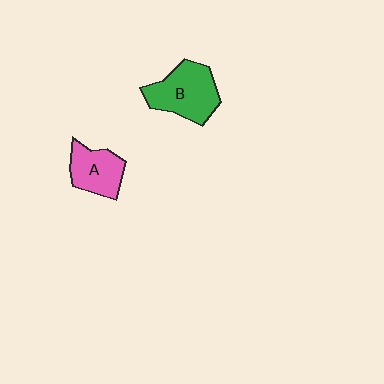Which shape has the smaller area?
Shape A (pink).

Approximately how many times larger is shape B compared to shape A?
Approximately 1.4 times.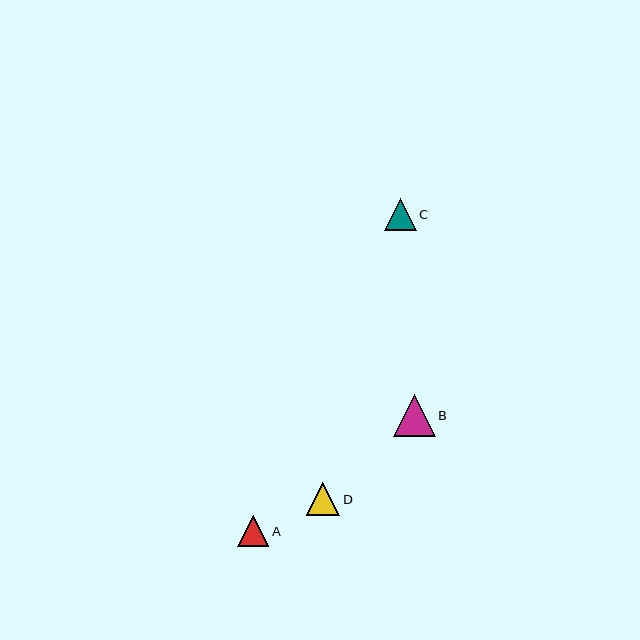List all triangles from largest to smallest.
From largest to smallest: B, D, C, A.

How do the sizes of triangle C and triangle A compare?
Triangle C and triangle A are approximately the same size.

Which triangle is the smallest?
Triangle A is the smallest with a size of approximately 31 pixels.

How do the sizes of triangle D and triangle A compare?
Triangle D and triangle A are approximately the same size.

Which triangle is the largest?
Triangle B is the largest with a size of approximately 42 pixels.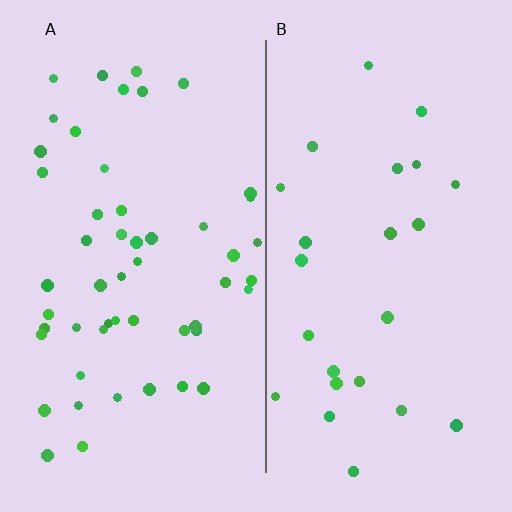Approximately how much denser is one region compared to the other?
Approximately 2.1× — region A over region B.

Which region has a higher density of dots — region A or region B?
A (the left).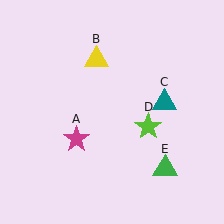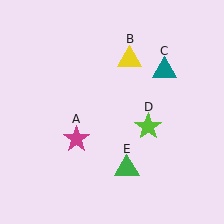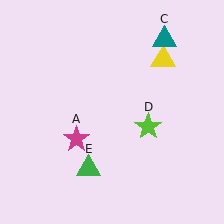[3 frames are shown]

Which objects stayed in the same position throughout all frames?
Magenta star (object A) and lime star (object D) remained stationary.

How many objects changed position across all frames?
3 objects changed position: yellow triangle (object B), teal triangle (object C), green triangle (object E).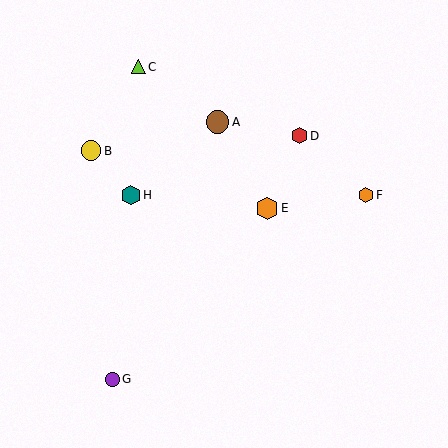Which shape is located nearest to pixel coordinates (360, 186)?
The orange hexagon (labeled F) at (366, 195) is nearest to that location.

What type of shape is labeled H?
Shape H is a teal hexagon.